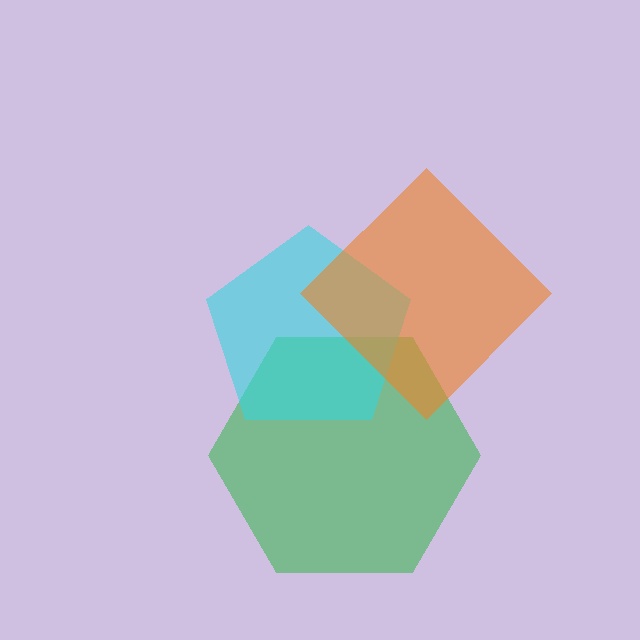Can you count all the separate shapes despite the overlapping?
Yes, there are 3 separate shapes.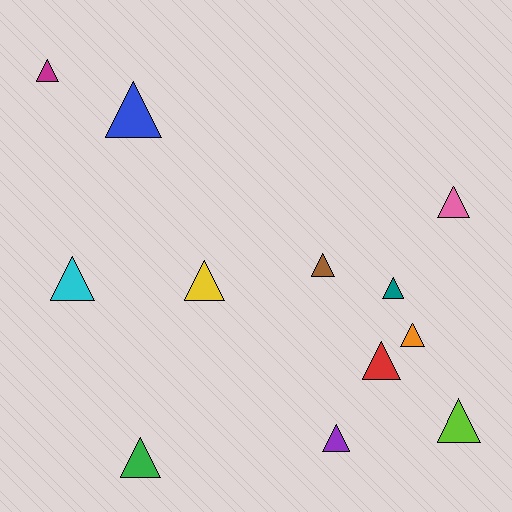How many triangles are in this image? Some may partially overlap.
There are 12 triangles.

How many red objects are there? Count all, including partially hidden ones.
There is 1 red object.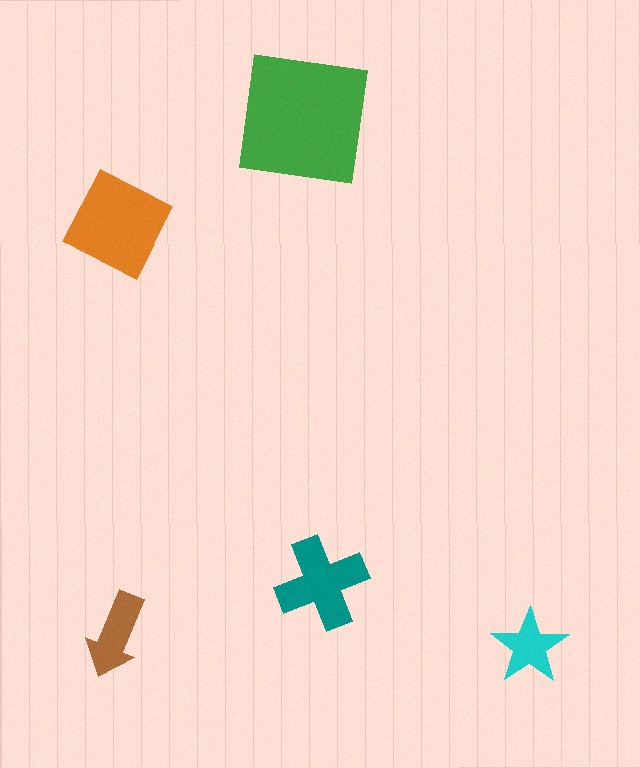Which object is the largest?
The green square.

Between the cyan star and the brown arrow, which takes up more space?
The brown arrow.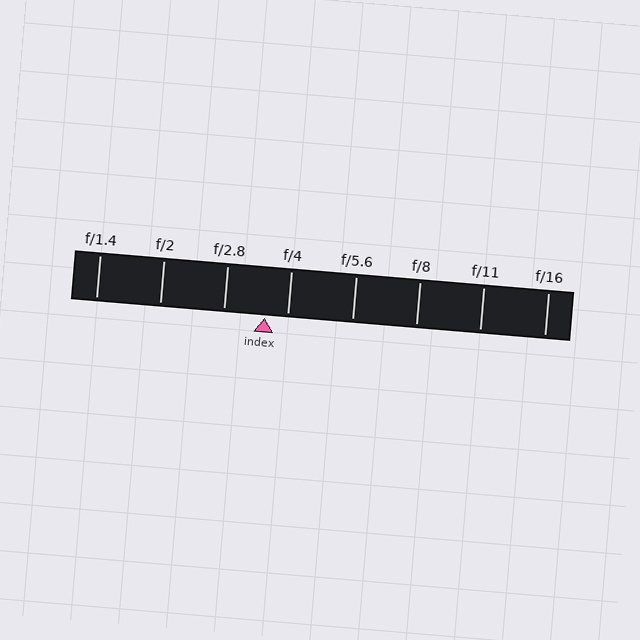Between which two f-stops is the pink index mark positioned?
The index mark is between f/2.8 and f/4.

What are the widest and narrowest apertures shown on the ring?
The widest aperture shown is f/1.4 and the narrowest is f/16.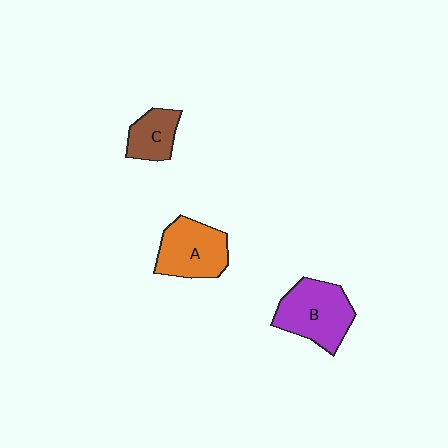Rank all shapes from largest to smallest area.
From largest to smallest: B (purple), A (orange), C (brown).